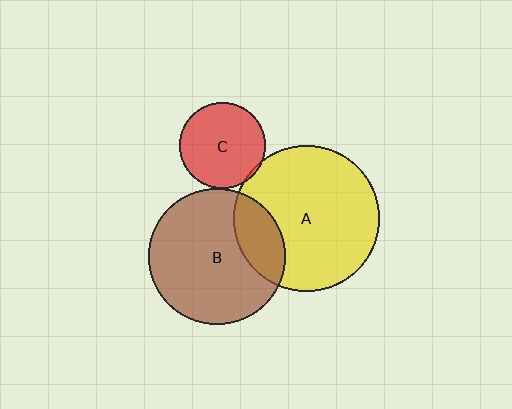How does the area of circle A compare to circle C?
Approximately 2.9 times.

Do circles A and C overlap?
Yes.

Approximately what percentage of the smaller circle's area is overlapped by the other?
Approximately 5%.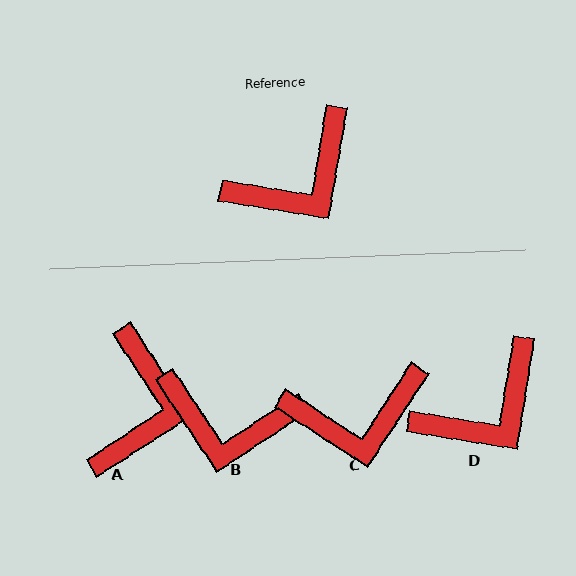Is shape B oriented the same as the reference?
No, it is off by about 47 degrees.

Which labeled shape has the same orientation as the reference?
D.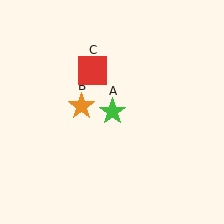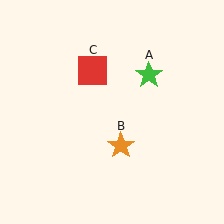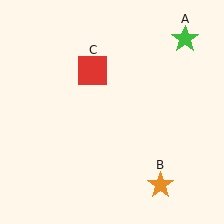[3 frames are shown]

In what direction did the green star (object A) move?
The green star (object A) moved up and to the right.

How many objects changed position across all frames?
2 objects changed position: green star (object A), orange star (object B).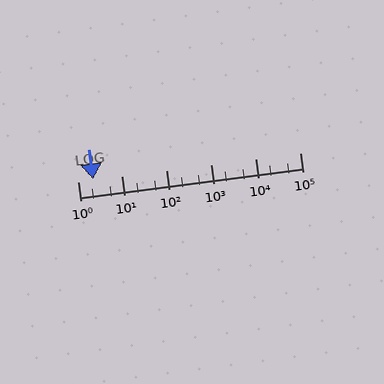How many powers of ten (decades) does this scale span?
The scale spans 5 decades, from 1 to 100000.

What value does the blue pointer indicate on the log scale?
The pointer indicates approximately 2.2.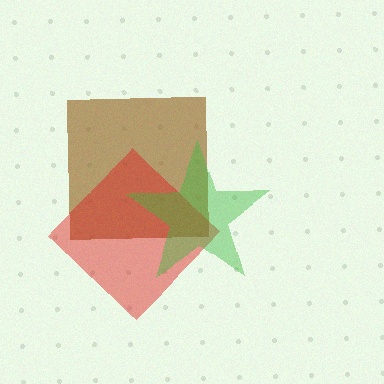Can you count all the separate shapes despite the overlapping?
Yes, there are 3 separate shapes.